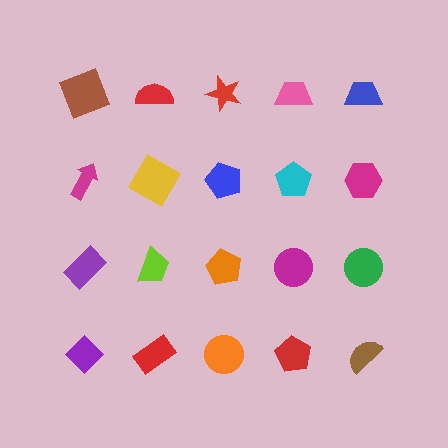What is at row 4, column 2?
A red rectangle.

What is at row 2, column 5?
A magenta hexagon.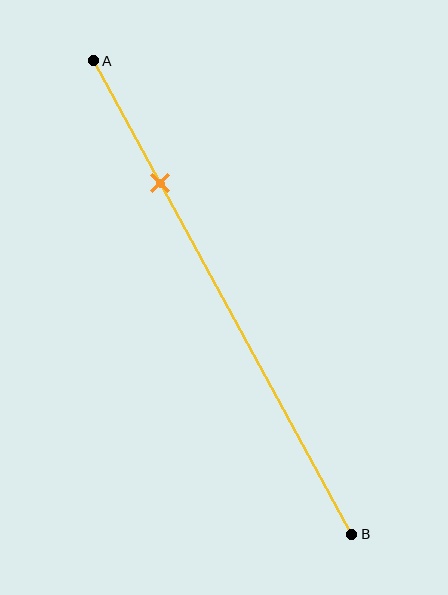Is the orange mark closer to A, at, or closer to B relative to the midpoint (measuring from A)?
The orange mark is closer to point A than the midpoint of segment AB.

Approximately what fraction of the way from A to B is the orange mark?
The orange mark is approximately 25% of the way from A to B.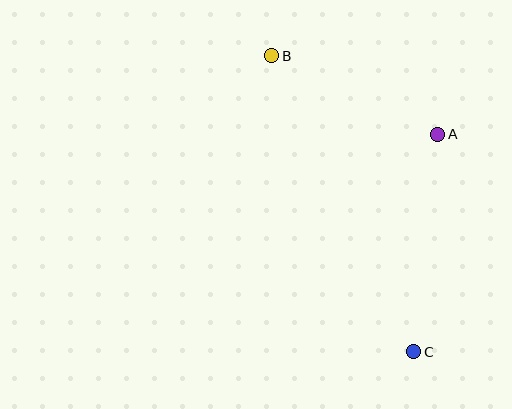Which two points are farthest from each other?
Points B and C are farthest from each other.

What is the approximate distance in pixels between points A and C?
The distance between A and C is approximately 219 pixels.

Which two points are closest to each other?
Points A and B are closest to each other.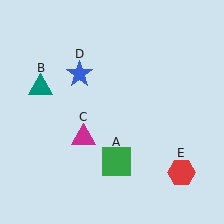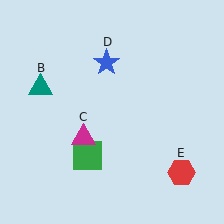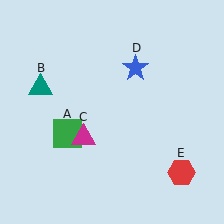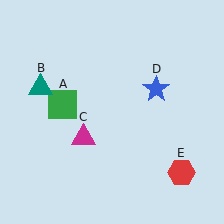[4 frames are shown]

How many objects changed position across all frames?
2 objects changed position: green square (object A), blue star (object D).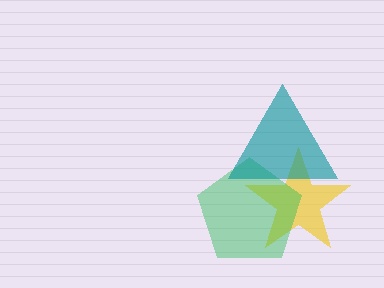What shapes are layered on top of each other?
The layered shapes are: a yellow star, a green pentagon, a teal triangle.